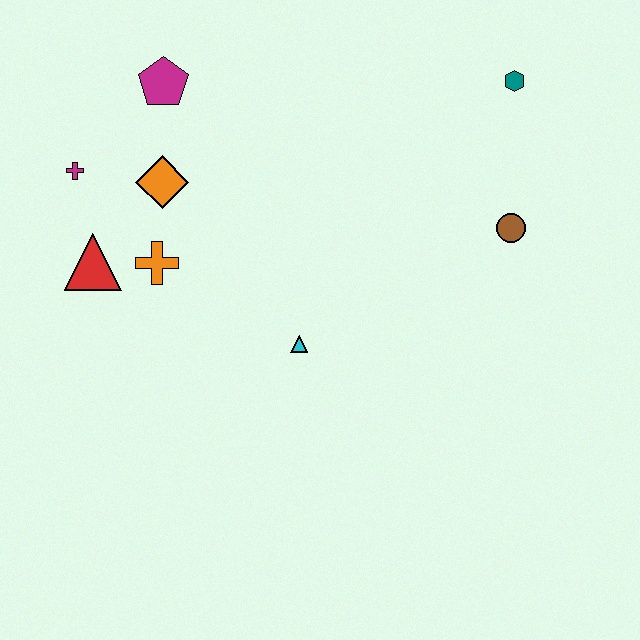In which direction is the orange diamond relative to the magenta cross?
The orange diamond is to the right of the magenta cross.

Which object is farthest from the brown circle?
The magenta cross is farthest from the brown circle.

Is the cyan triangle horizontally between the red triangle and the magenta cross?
No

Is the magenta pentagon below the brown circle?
No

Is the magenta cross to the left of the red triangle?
Yes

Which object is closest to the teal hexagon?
The brown circle is closest to the teal hexagon.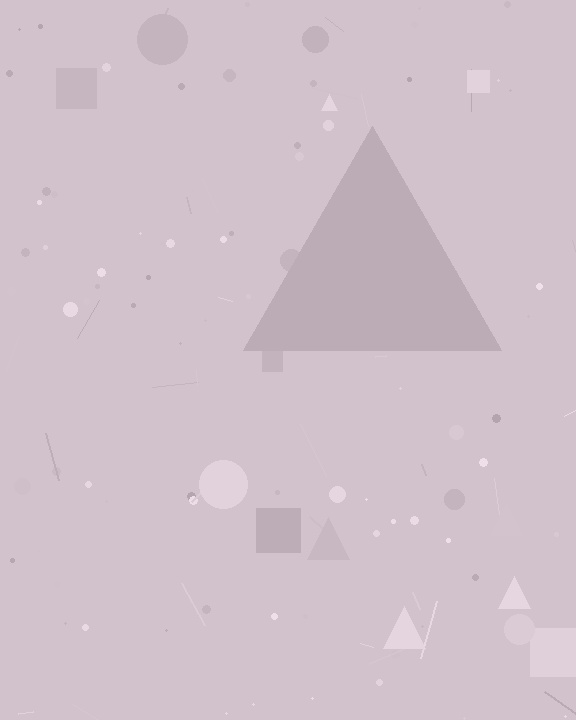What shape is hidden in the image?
A triangle is hidden in the image.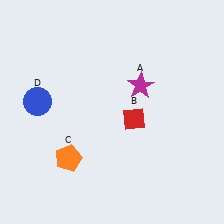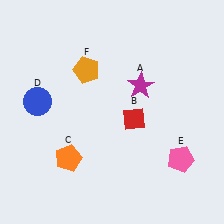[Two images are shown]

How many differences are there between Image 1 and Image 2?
There are 2 differences between the two images.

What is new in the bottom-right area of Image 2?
A pink pentagon (E) was added in the bottom-right area of Image 2.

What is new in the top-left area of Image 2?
An orange pentagon (F) was added in the top-left area of Image 2.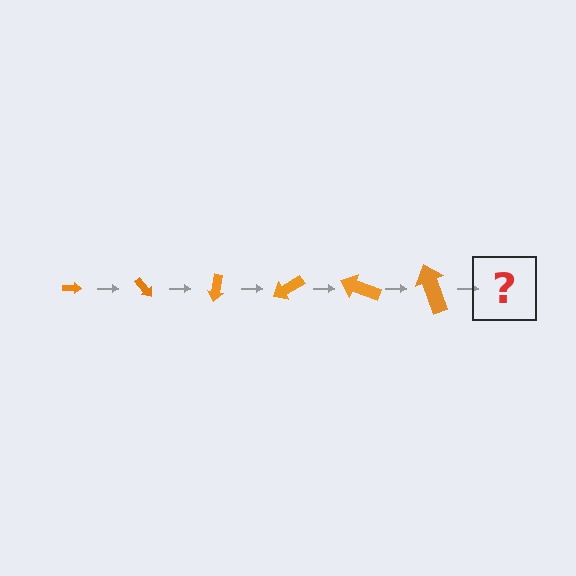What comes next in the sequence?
The next element should be an arrow, larger than the previous one and rotated 300 degrees from the start.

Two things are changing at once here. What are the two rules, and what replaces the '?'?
The two rules are that the arrow grows larger each step and it rotates 50 degrees each step. The '?' should be an arrow, larger than the previous one and rotated 300 degrees from the start.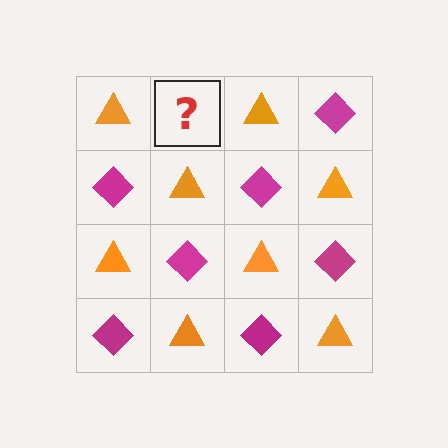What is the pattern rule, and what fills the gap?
The rule is that it alternates orange triangle and magenta diamond in a checkerboard pattern. The gap should be filled with a magenta diamond.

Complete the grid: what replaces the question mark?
The question mark should be replaced with a magenta diamond.